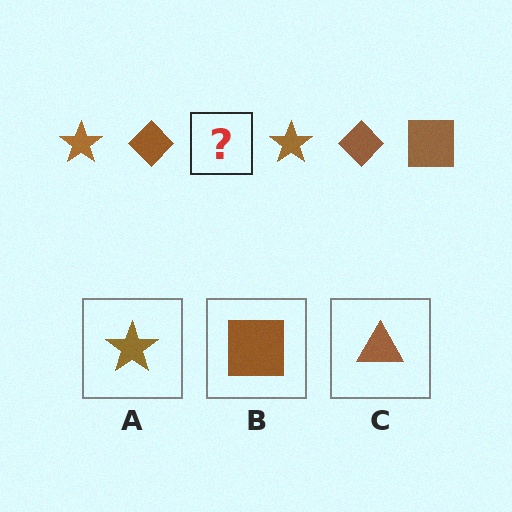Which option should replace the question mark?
Option B.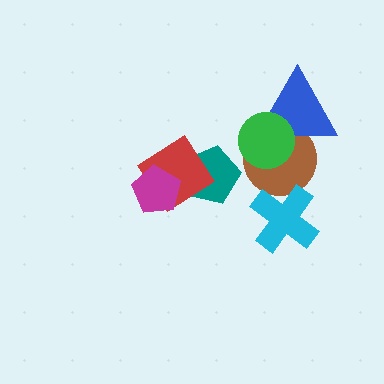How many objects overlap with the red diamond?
2 objects overlap with the red diamond.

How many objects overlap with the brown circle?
3 objects overlap with the brown circle.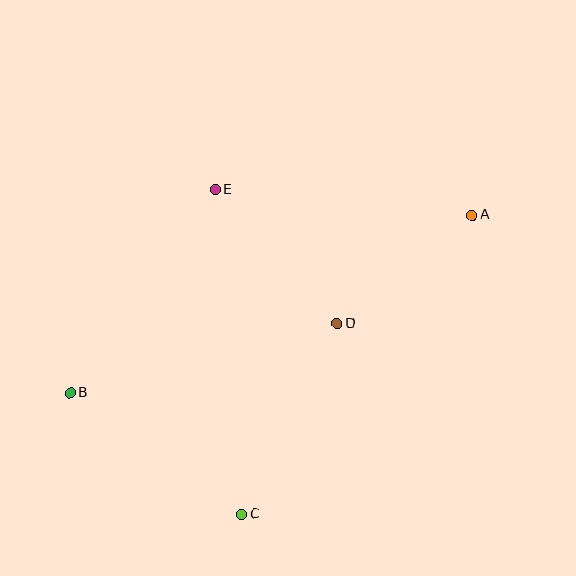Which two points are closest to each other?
Points A and D are closest to each other.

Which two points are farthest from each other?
Points A and B are farthest from each other.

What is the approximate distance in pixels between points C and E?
The distance between C and E is approximately 326 pixels.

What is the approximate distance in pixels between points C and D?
The distance between C and D is approximately 213 pixels.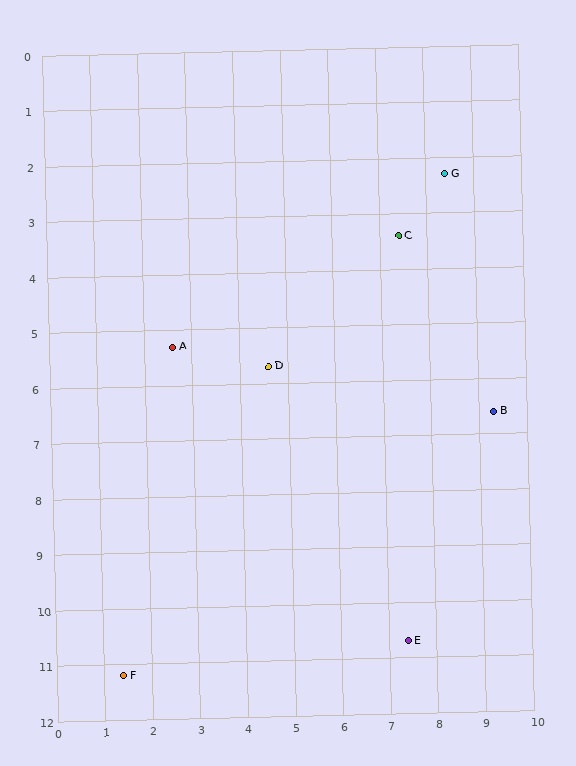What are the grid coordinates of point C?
Point C is at approximately (7.4, 3.4).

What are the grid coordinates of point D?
Point D is at approximately (4.6, 5.7).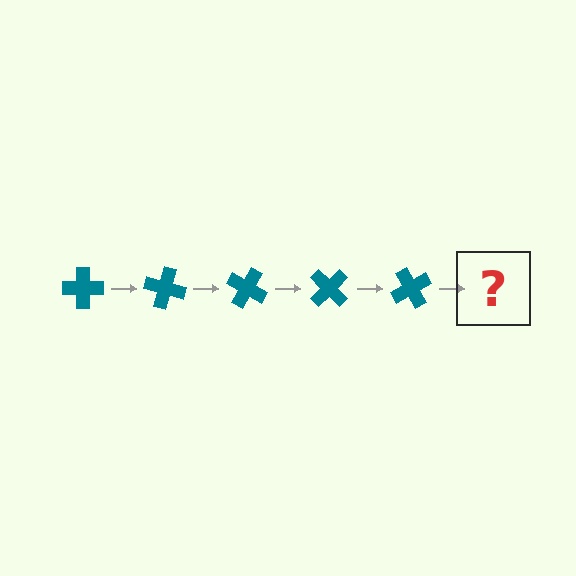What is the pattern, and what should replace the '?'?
The pattern is that the cross rotates 15 degrees each step. The '?' should be a teal cross rotated 75 degrees.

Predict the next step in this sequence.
The next step is a teal cross rotated 75 degrees.